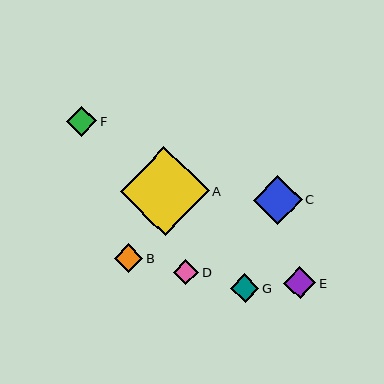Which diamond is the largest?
Diamond A is the largest with a size of approximately 89 pixels.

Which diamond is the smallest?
Diamond D is the smallest with a size of approximately 25 pixels.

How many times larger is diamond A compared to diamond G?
Diamond A is approximately 3.1 times the size of diamond G.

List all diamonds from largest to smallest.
From largest to smallest: A, C, E, F, G, B, D.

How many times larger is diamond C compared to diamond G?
Diamond C is approximately 1.7 times the size of diamond G.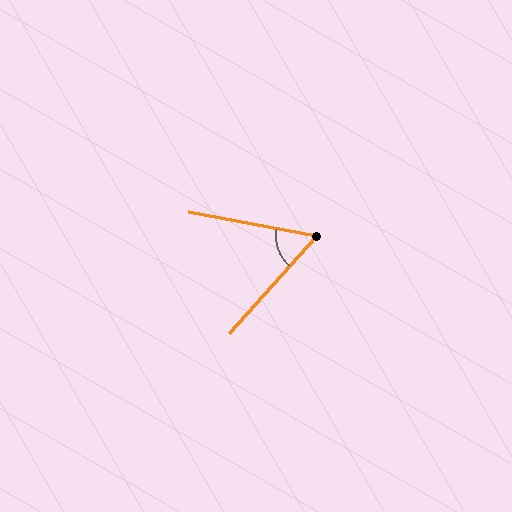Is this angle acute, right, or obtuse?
It is acute.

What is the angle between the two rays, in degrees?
Approximately 59 degrees.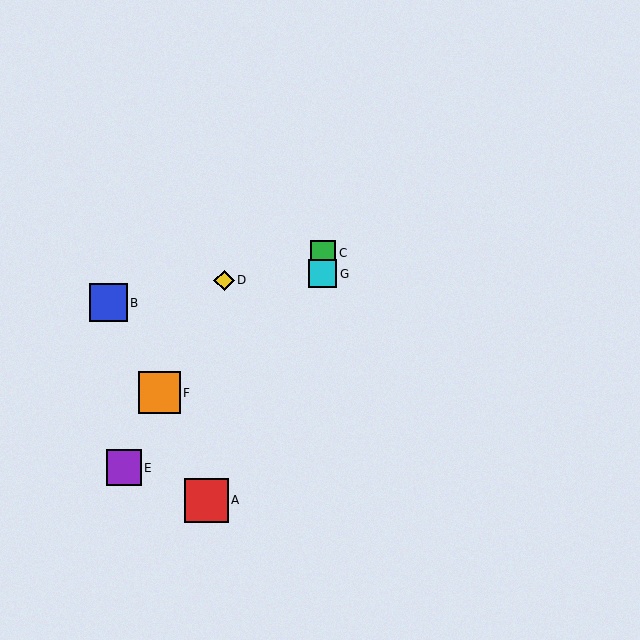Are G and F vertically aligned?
No, G is at x≈323 and F is at x≈159.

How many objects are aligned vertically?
2 objects (C, G) are aligned vertically.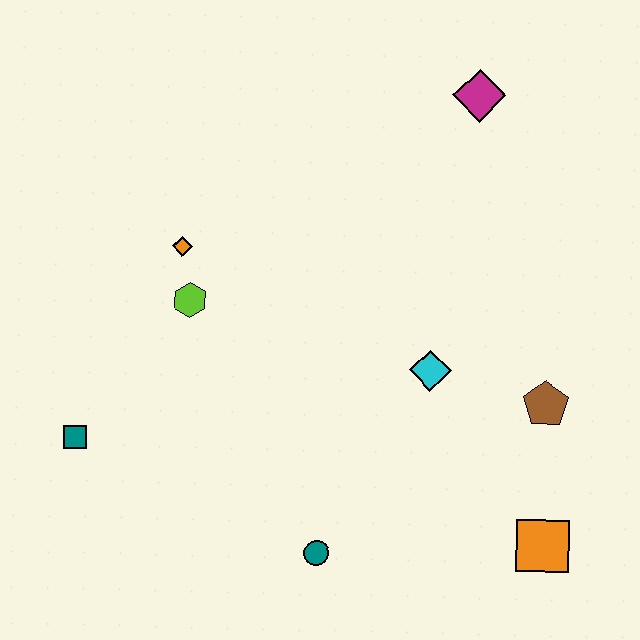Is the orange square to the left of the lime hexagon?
No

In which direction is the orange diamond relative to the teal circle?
The orange diamond is above the teal circle.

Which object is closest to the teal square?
The lime hexagon is closest to the teal square.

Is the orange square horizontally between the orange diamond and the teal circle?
No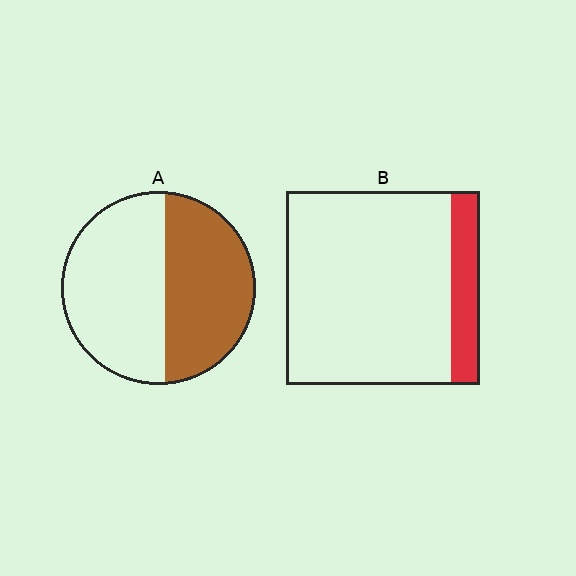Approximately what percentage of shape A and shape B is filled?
A is approximately 45% and B is approximately 15%.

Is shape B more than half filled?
No.